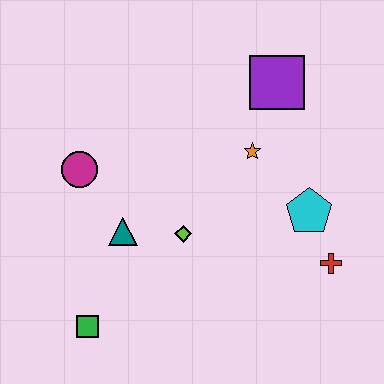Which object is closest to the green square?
The teal triangle is closest to the green square.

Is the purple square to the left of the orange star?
No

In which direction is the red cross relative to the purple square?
The red cross is below the purple square.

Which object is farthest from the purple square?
The green square is farthest from the purple square.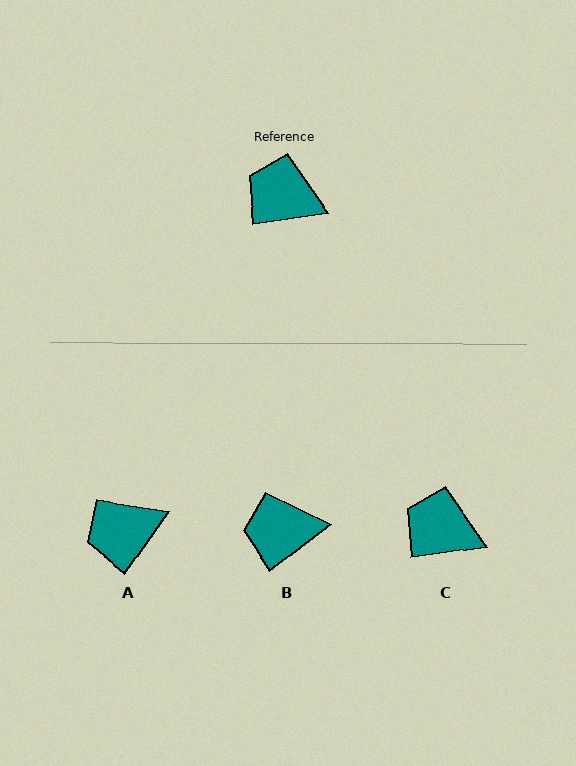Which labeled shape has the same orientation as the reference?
C.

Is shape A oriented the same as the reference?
No, it is off by about 47 degrees.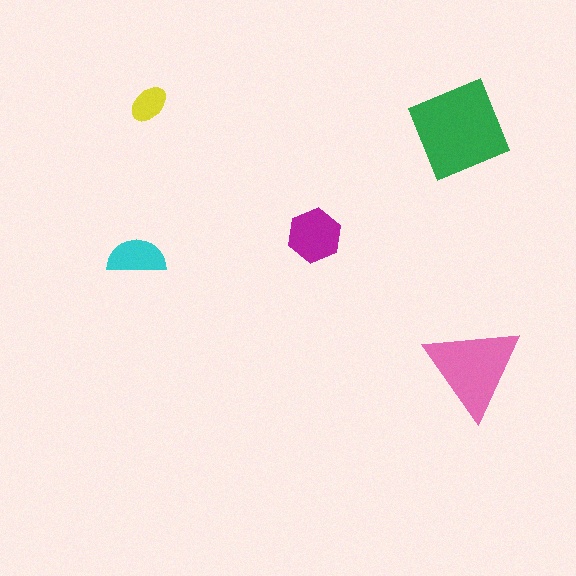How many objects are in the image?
There are 5 objects in the image.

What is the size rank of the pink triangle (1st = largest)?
2nd.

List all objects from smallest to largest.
The yellow ellipse, the cyan semicircle, the magenta hexagon, the pink triangle, the green diamond.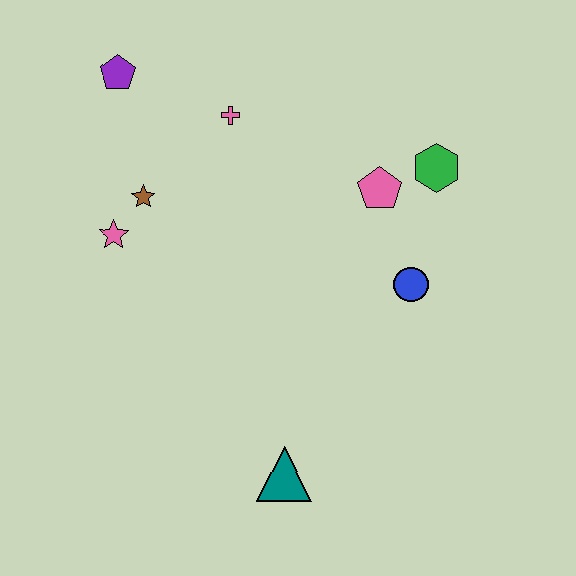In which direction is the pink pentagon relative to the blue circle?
The pink pentagon is above the blue circle.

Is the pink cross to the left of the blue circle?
Yes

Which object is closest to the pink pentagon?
The green hexagon is closest to the pink pentagon.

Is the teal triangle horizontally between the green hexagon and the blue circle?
No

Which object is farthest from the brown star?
The teal triangle is farthest from the brown star.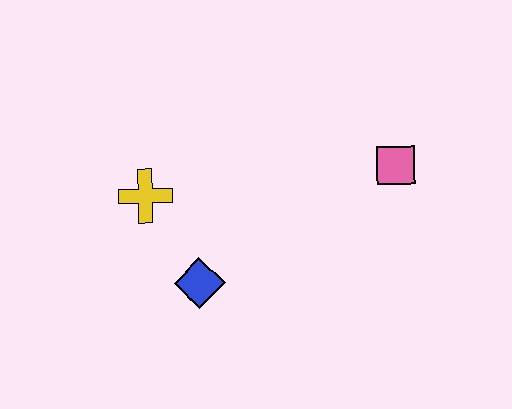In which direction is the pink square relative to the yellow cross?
The pink square is to the right of the yellow cross.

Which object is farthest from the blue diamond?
The pink square is farthest from the blue diamond.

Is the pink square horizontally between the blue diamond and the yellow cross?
No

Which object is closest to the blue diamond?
The yellow cross is closest to the blue diamond.